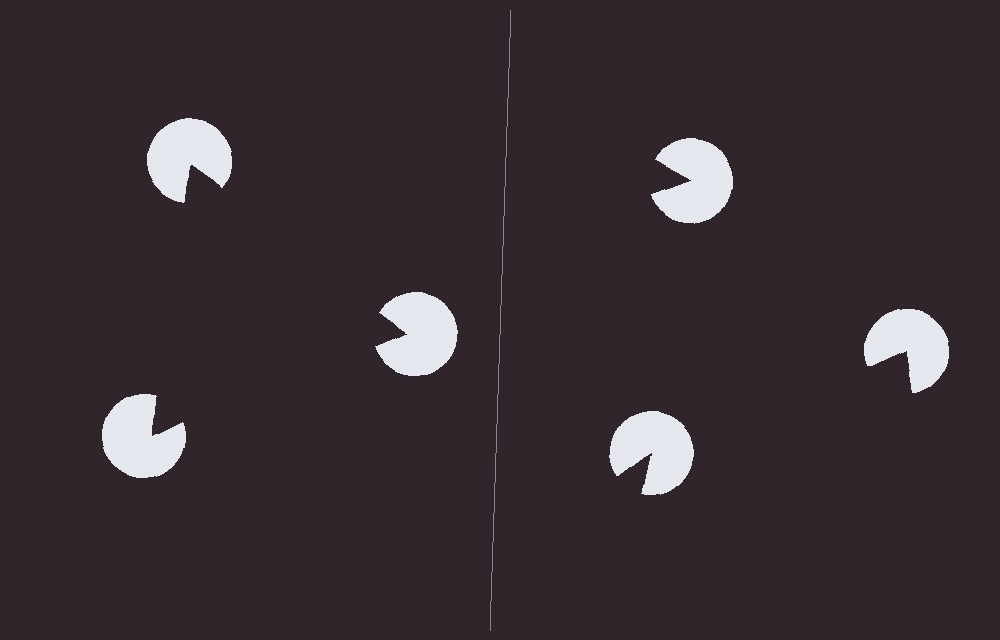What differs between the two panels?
The pac-man discs are positioned identically on both sides; only the wedge orientations differ. On the left they align to a triangle; on the right they are misaligned.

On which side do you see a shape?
An illusory triangle appears on the left side. On the right side the wedge cuts are rotated, so no coherent shape forms.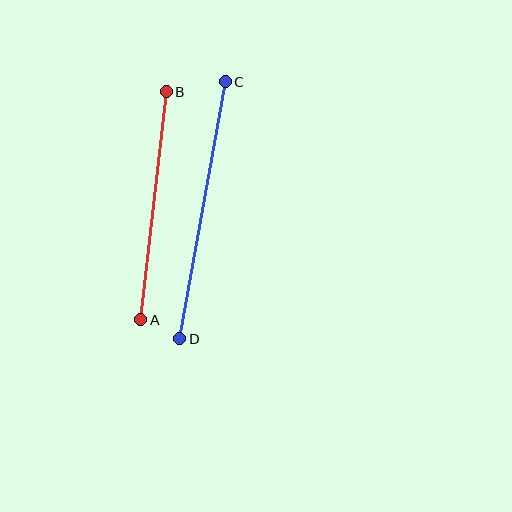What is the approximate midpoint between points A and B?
The midpoint is at approximately (154, 206) pixels.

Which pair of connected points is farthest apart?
Points C and D are farthest apart.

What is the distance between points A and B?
The distance is approximately 230 pixels.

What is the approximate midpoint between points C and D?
The midpoint is at approximately (203, 210) pixels.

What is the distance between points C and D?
The distance is approximately 261 pixels.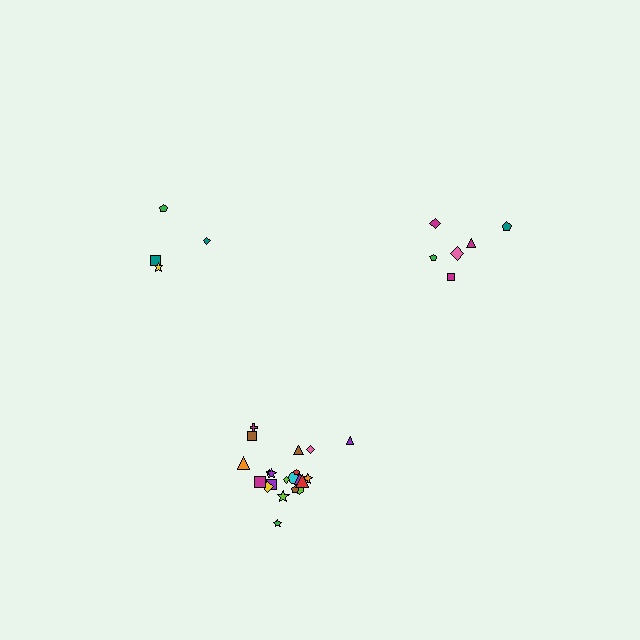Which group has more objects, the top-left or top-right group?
The top-right group.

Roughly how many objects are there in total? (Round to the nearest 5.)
Roughly 30 objects in total.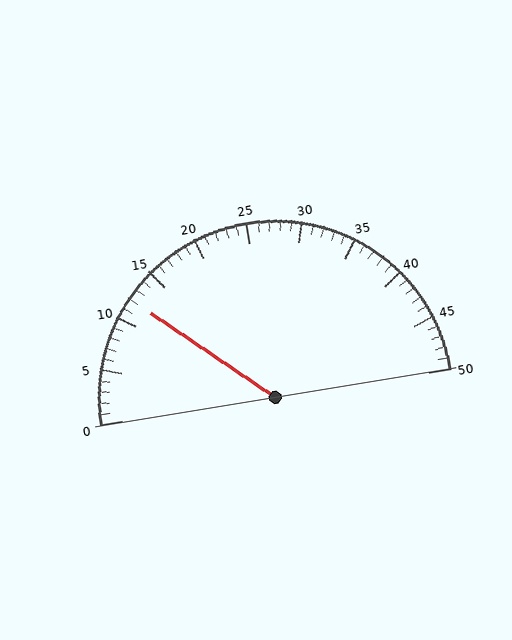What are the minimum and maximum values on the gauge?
The gauge ranges from 0 to 50.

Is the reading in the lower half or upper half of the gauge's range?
The reading is in the lower half of the range (0 to 50).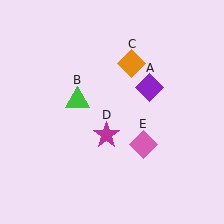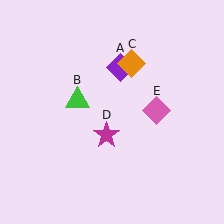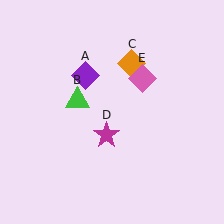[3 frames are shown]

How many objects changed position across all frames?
2 objects changed position: purple diamond (object A), pink diamond (object E).